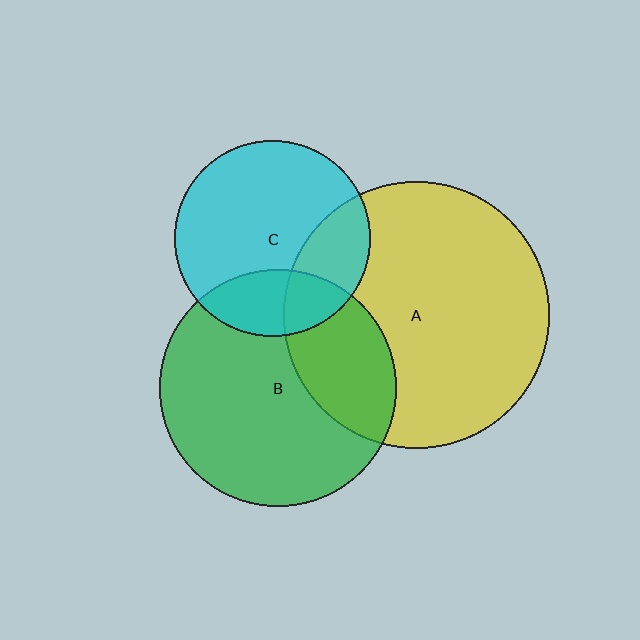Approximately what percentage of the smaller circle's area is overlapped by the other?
Approximately 25%.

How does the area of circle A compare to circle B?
Approximately 1.3 times.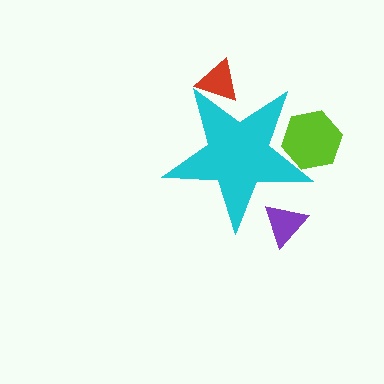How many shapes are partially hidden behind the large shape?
3 shapes are partially hidden.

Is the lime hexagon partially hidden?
Yes, the lime hexagon is partially hidden behind the cyan star.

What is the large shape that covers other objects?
A cyan star.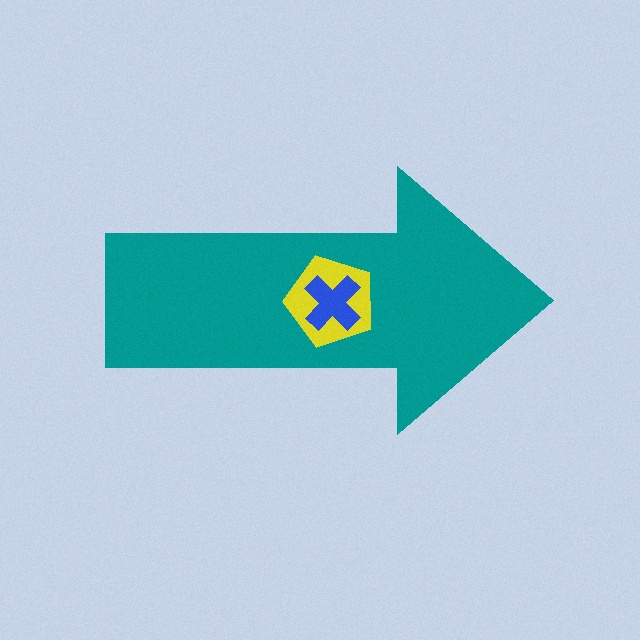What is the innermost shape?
The blue cross.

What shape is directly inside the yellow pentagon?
The blue cross.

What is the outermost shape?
The teal arrow.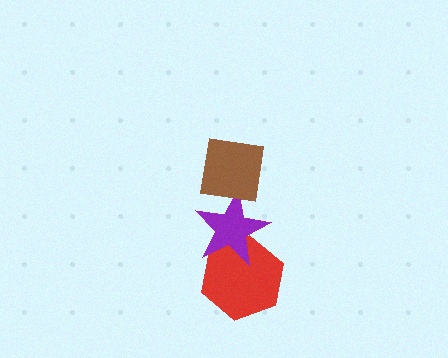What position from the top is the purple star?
The purple star is 2nd from the top.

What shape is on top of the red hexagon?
The purple star is on top of the red hexagon.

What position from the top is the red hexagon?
The red hexagon is 3rd from the top.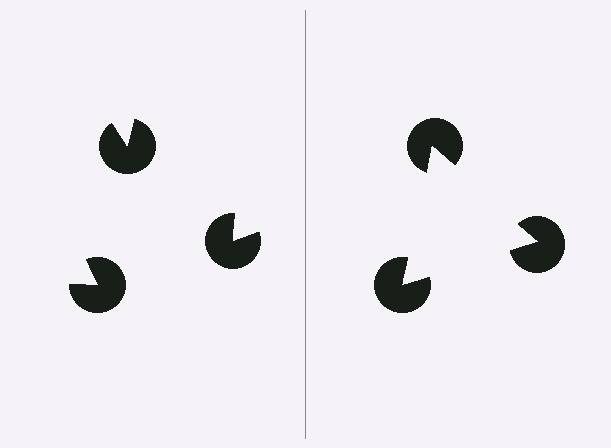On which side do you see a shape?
An illusory triangle appears on the right side. On the left side the wedge cuts are rotated, so no coherent shape forms.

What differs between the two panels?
The pac-man discs are positioned identically on both sides; only the wedge orientations differ. On the right they align to a triangle; on the left they are misaligned.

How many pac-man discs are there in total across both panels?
6 — 3 on each side.